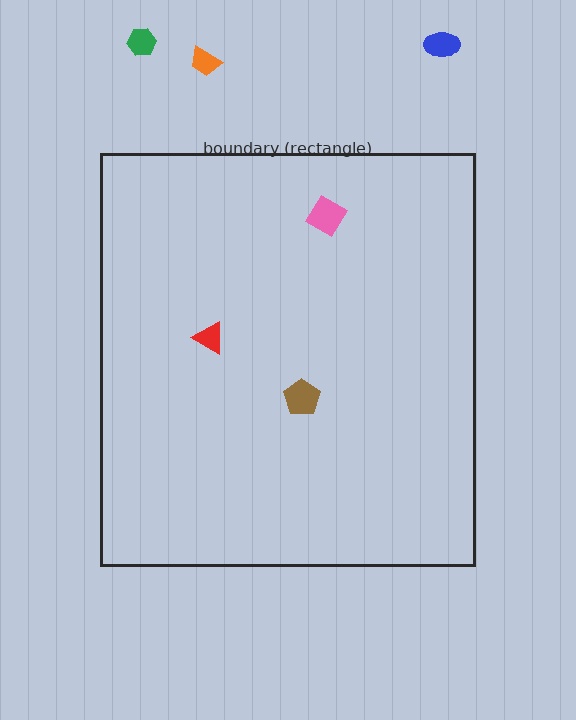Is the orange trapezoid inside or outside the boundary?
Outside.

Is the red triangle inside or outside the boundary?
Inside.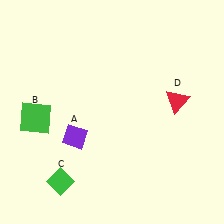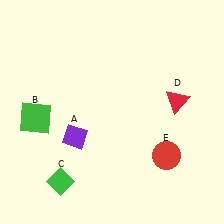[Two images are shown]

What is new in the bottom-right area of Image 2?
A red circle (E) was added in the bottom-right area of Image 2.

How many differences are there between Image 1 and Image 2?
There is 1 difference between the two images.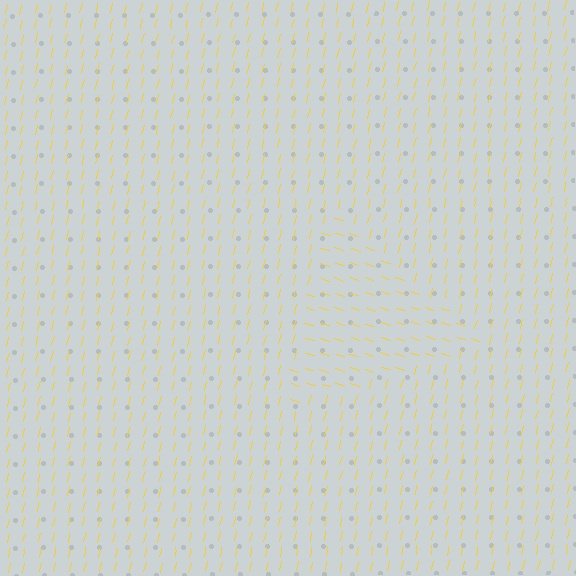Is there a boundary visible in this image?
Yes, there is a texture boundary formed by a change in line orientation.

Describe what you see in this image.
The image is filled with small yellow line segments. A triangle region in the image has lines oriented differently from the surrounding lines, creating a visible texture boundary.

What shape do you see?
I see a triangle.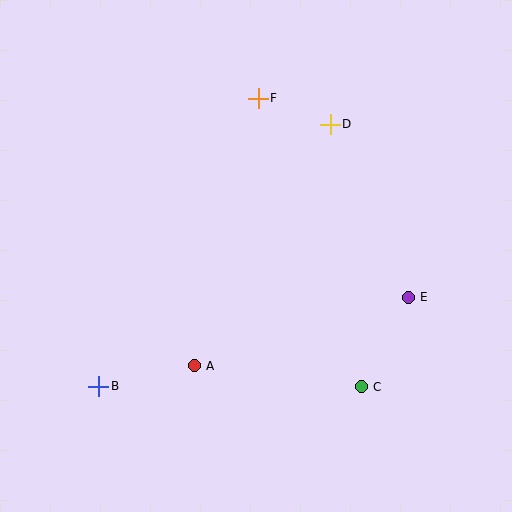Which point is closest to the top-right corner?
Point D is closest to the top-right corner.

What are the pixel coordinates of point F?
Point F is at (258, 98).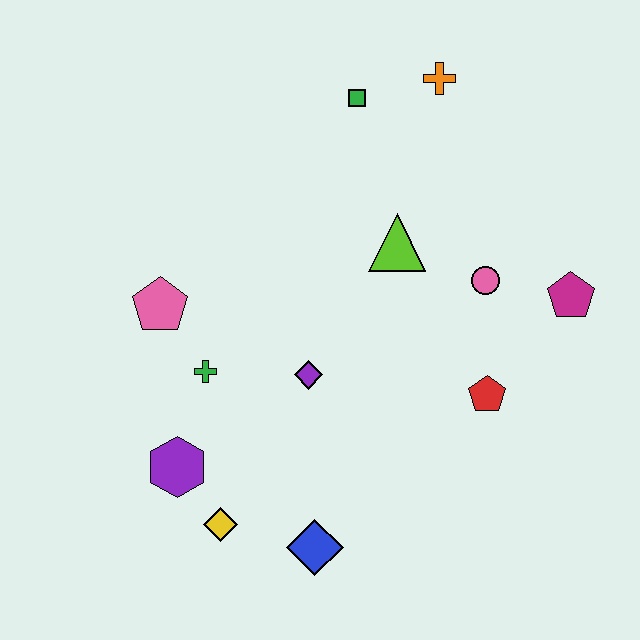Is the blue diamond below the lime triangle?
Yes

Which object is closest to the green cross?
The pink pentagon is closest to the green cross.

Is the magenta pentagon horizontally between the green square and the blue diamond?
No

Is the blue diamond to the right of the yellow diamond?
Yes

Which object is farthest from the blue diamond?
The orange cross is farthest from the blue diamond.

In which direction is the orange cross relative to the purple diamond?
The orange cross is above the purple diamond.